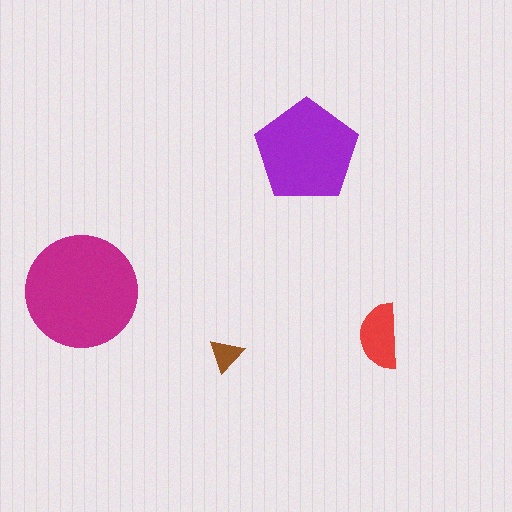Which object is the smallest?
The brown triangle.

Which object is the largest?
The magenta circle.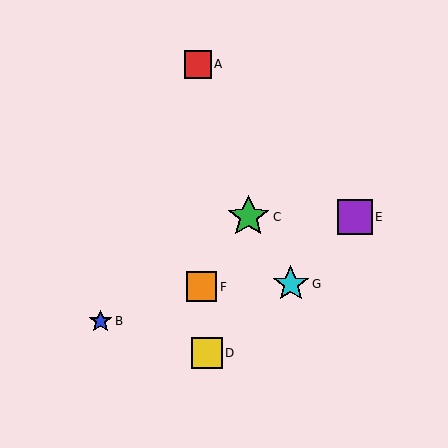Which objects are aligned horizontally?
Objects C, E are aligned horizontally.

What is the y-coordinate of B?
Object B is at y≈321.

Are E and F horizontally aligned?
No, E is at y≈217 and F is at y≈287.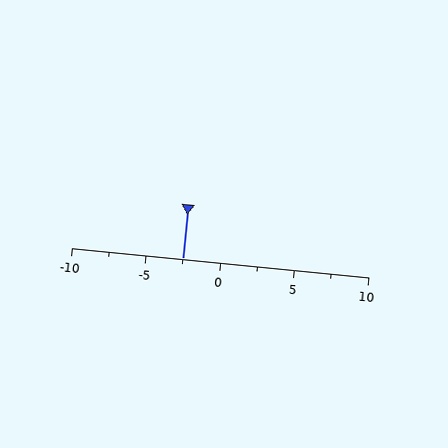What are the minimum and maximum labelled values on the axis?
The axis runs from -10 to 10.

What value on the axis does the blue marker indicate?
The marker indicates approximately -2.5.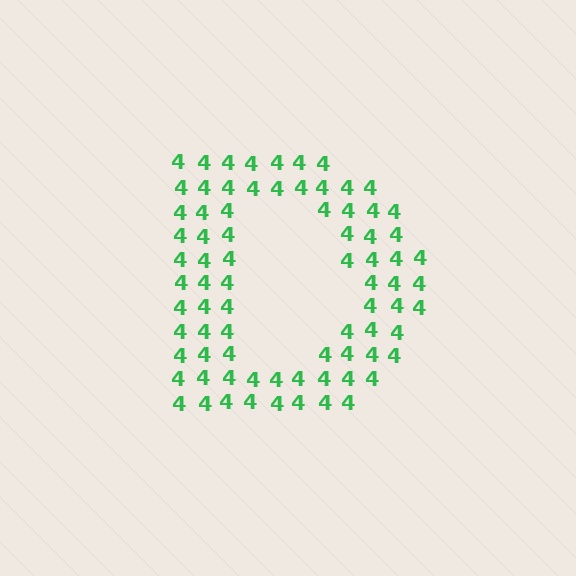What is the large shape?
The large shape is the letter D.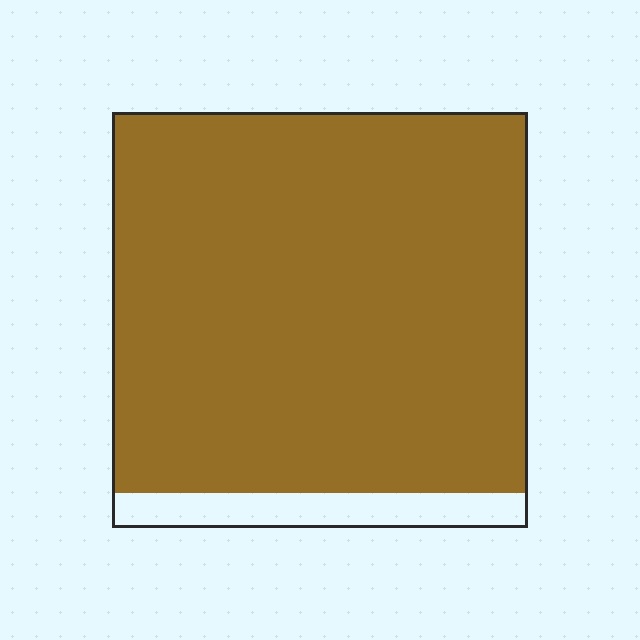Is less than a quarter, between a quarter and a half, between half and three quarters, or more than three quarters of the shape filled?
More than three quarters.